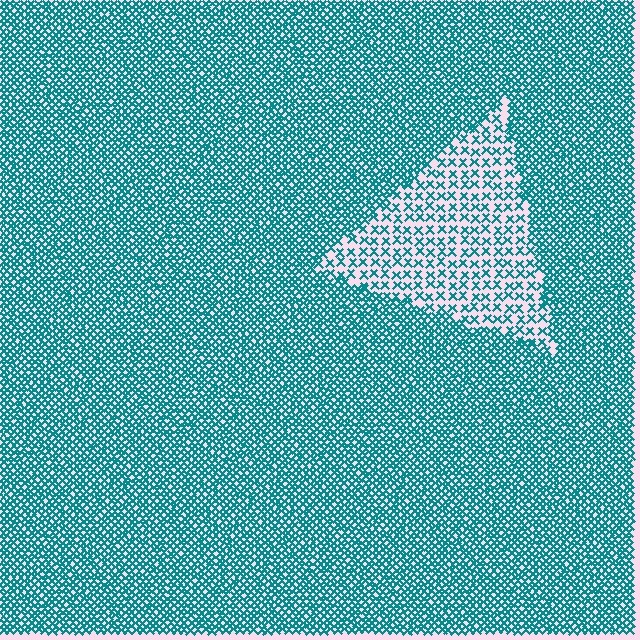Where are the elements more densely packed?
The elements are more densely packed outside the triangle boundary.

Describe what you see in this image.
The image contains small teal elements arranged at two different densities. A triangle-shaped region is visible where the elements are less densely packed than the surrounding area.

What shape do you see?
I see a triangle.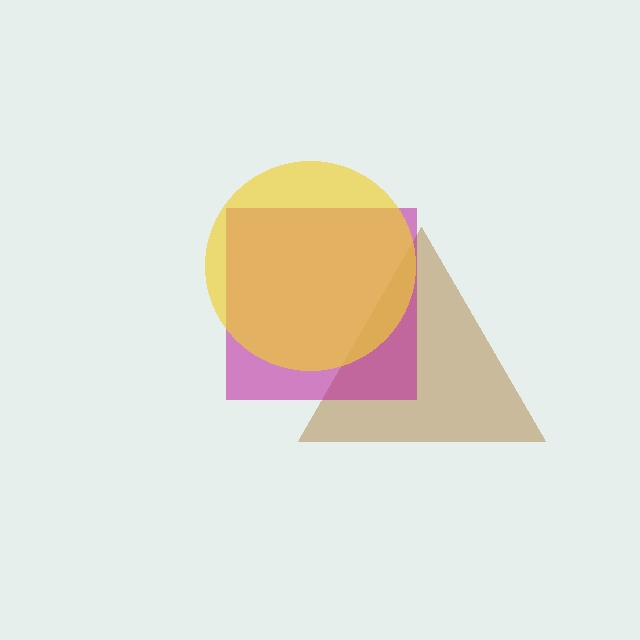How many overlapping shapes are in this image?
There are 3 overlapping shapes in the image.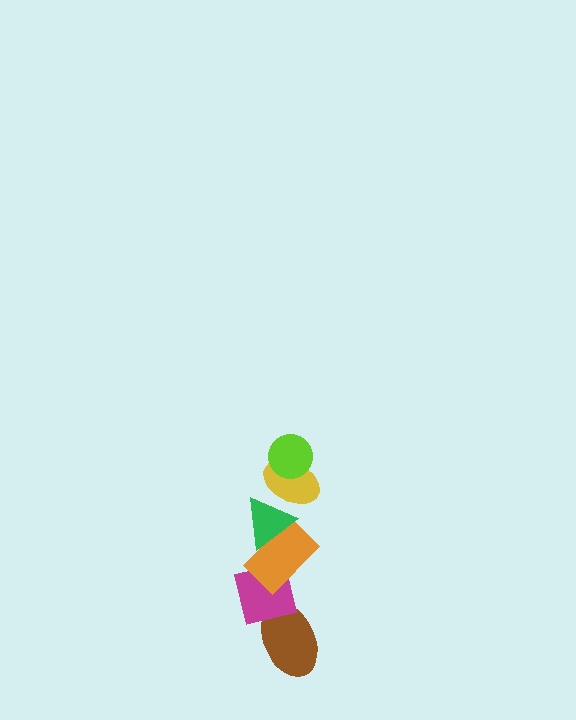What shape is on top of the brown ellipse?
The magenta square is on top of the brown ellipse.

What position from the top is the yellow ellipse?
The yellow ellipse is 2nd from the top.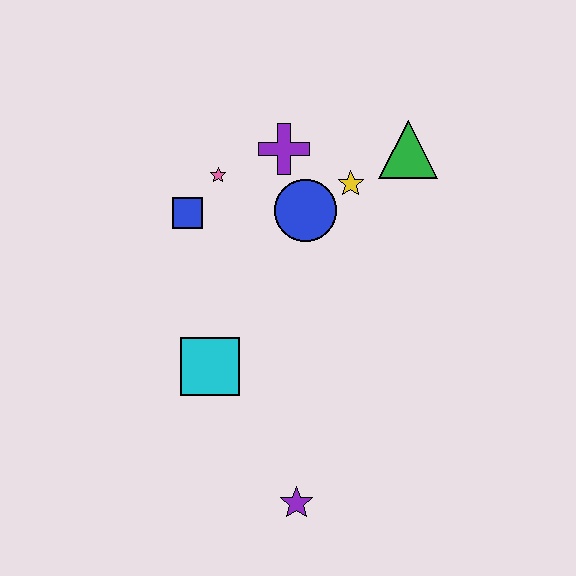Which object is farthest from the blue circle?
The purple star is farthest from the blue circle.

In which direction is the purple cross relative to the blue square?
The purple cross is to the right of the blue square.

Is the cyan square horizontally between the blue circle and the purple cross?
No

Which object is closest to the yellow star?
The blue circle is closest to the yellow star.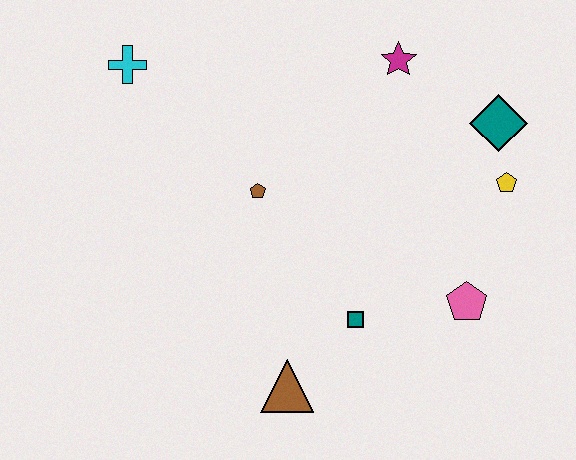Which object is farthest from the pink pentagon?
The cyan cross is farthest from the pink pentagon.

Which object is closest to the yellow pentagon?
The teal diamond is closest to the yellow pentagon.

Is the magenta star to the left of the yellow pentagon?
Yes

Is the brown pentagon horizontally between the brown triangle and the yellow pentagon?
No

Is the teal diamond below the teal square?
No